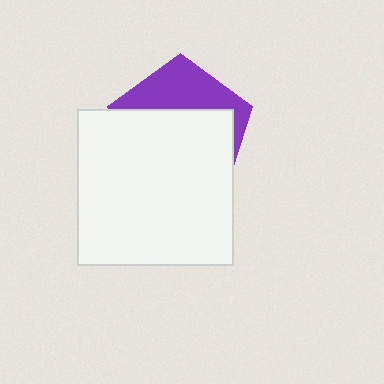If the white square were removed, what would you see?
You would see the complete purple pentagon.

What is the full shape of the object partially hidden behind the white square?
The partially hidden object is a purple pentagon.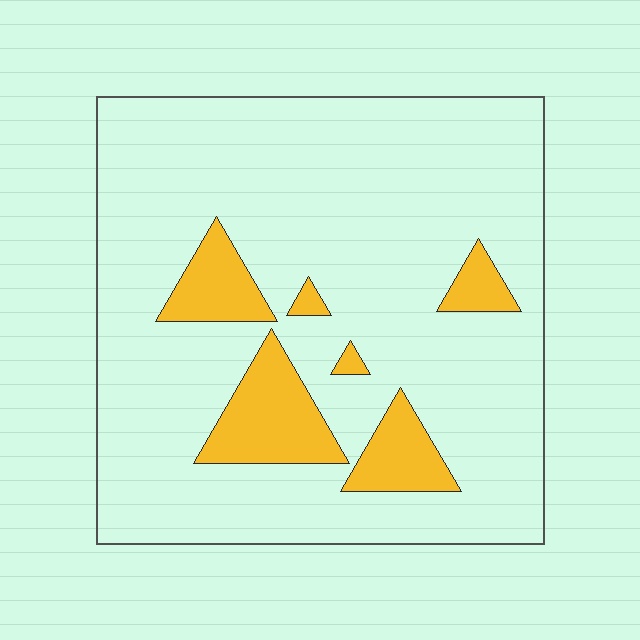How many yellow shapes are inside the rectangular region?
6.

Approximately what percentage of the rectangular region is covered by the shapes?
Approximately 15%.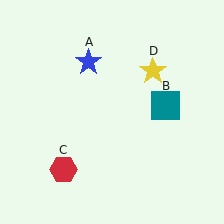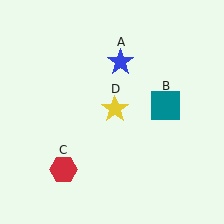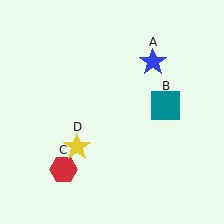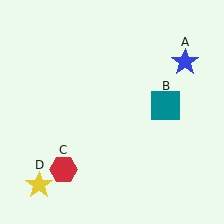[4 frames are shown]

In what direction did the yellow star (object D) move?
The yellow star (object D) moved down and to the left.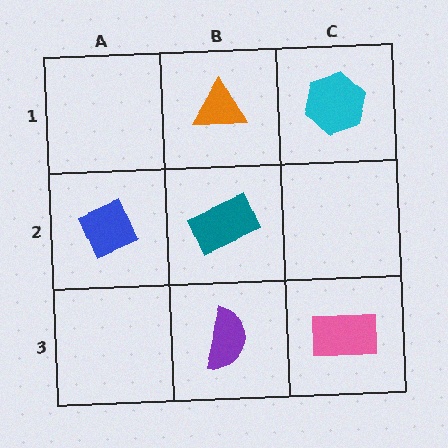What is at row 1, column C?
A cyan hexagon.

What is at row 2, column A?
A blue diamond.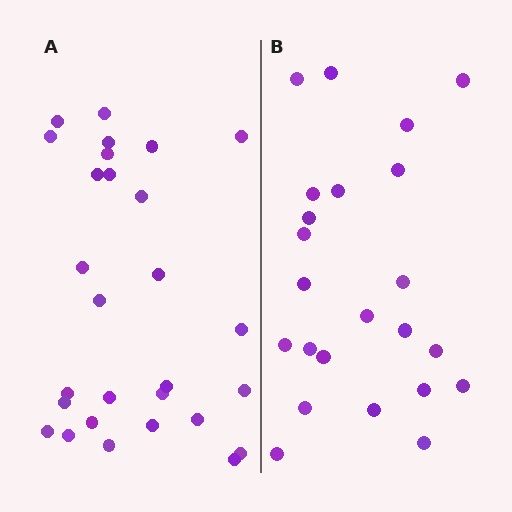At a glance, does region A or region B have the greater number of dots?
Region A (the left region) has more dots.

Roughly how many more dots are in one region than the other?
Region A has about 5 more dots than region B.